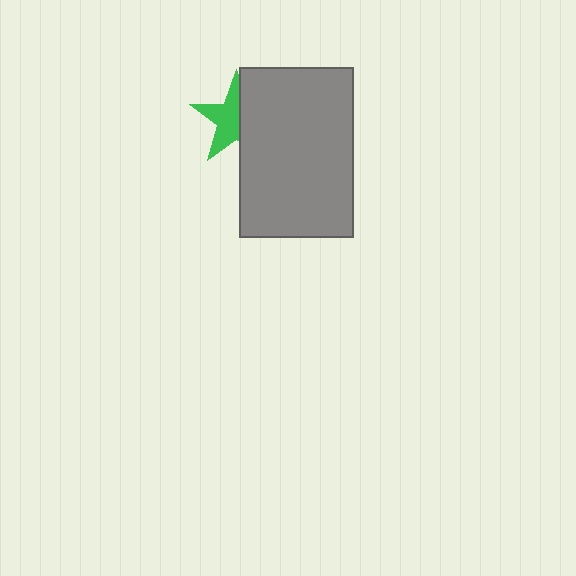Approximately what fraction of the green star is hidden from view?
Roughly 44% of the green star is hidden behind the gray rectangle.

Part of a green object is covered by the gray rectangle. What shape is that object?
It is a star.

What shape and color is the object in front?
The object in front is a gray rectangle.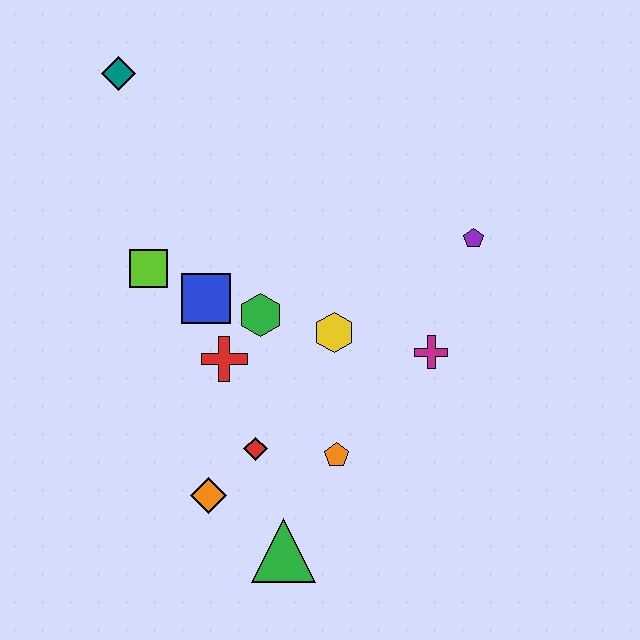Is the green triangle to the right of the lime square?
Yes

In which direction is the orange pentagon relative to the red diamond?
The orange pentagon is to the right of the red diamond.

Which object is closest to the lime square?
The blue square is closest to the lime square.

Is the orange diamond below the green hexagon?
Yes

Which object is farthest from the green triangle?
The teal diamond is farthest from the green triangle.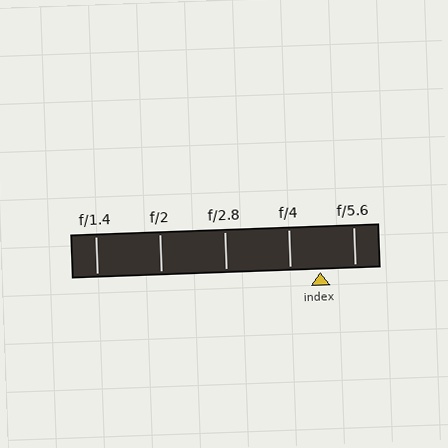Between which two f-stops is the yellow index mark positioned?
The index mark is between f/4 and f/5.6.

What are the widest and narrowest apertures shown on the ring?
The widest aperture shown is f/1.4 and the narrowest is f/5.6.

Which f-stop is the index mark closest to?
The index mark is closest to f/4.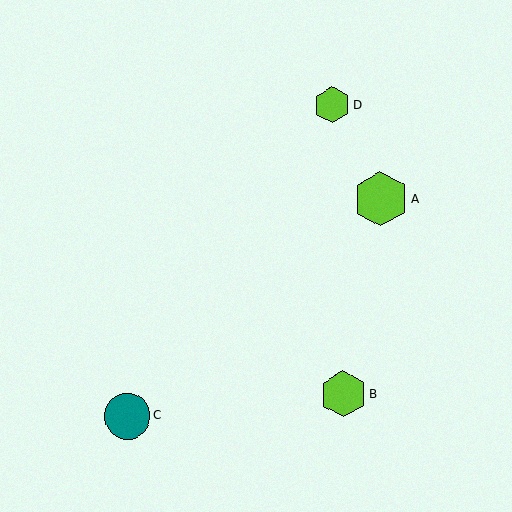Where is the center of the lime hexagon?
The center of the lime hexagon is at (343, 394).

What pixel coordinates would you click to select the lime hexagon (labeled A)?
Click at (381, 199) to select the lime hexagon A.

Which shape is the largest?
The lime hexagon (labeled A) is the largest.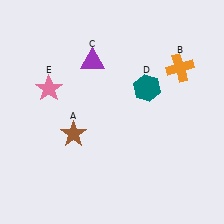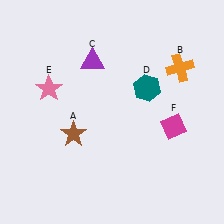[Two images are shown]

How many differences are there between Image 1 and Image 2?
There is 1 difference between the two images.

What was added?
A magenta diamond (F) was added in Image 2.